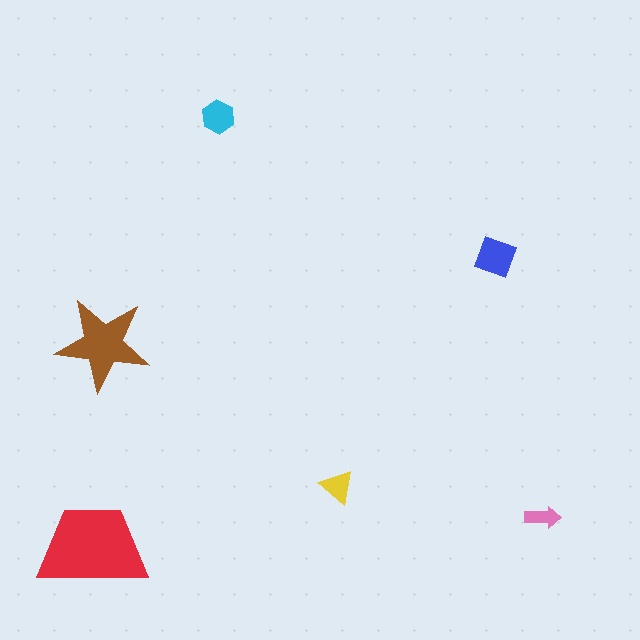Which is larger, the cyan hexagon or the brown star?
The brown star.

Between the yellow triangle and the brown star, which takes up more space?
The brown star.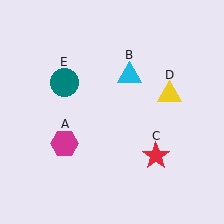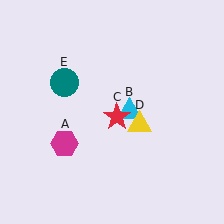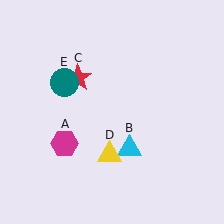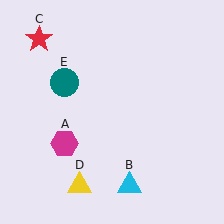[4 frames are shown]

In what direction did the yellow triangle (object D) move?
The yellow triangle (object D) moved down and to the left.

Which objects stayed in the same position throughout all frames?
Magenta hexagon (object A) and teal circle (object E) remained stationary.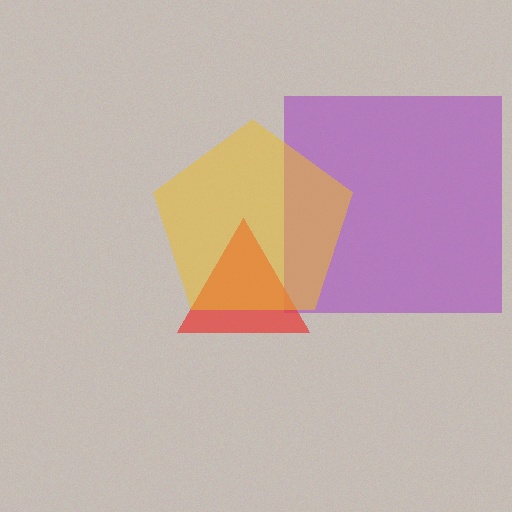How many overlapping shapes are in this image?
There are 3 overlapping shapes in the image.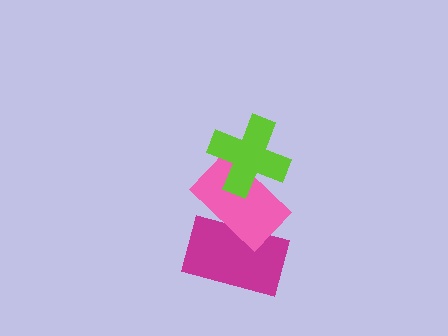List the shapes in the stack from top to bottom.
From top to bottom: the lime cross, the pink rectangle, the magenta rectangle.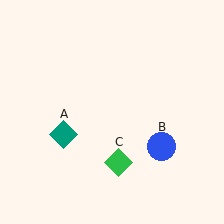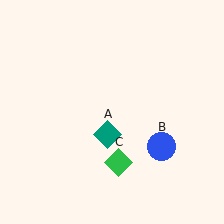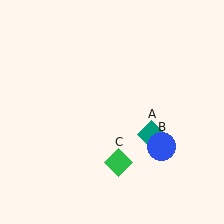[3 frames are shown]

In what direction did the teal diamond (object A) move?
The teal diamond (object A) moved right.